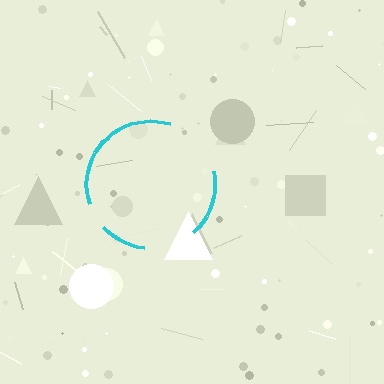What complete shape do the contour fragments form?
The contour fragments form a circle.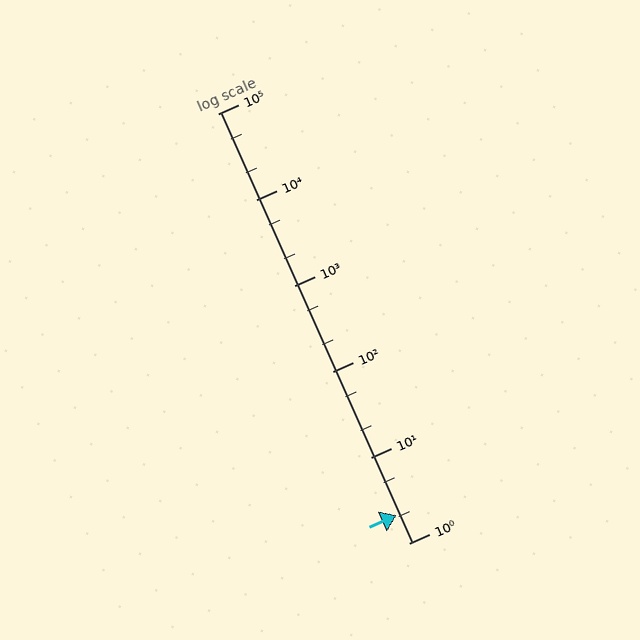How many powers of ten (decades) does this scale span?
The scale spans 5 decades, from 1 to 100000.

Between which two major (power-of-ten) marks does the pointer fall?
The pointer is between 1 and 10.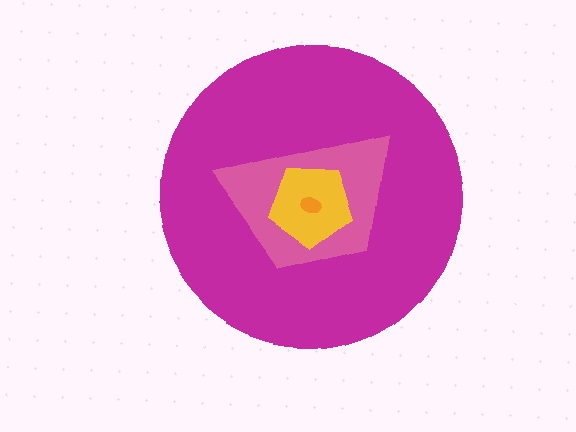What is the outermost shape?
The magenta circle.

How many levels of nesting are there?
4.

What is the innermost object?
The orange ellipse.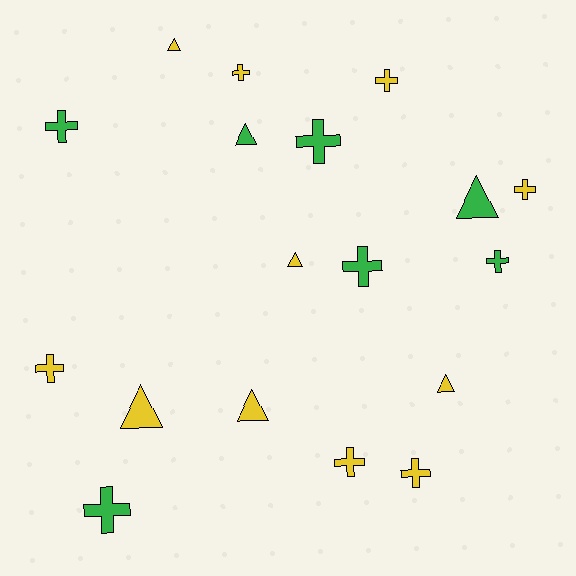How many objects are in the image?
There are 18 objects.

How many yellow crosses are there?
There are 6 yellow crosses.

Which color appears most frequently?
Yellow, with 11 objects.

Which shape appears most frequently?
Cross, with 11 objects.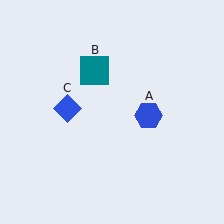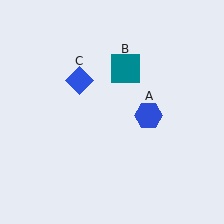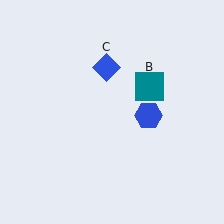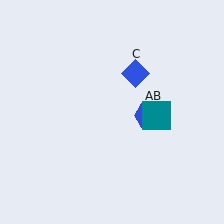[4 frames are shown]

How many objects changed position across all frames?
2 objects changed position: teal square (object B), blue diamond (object C).